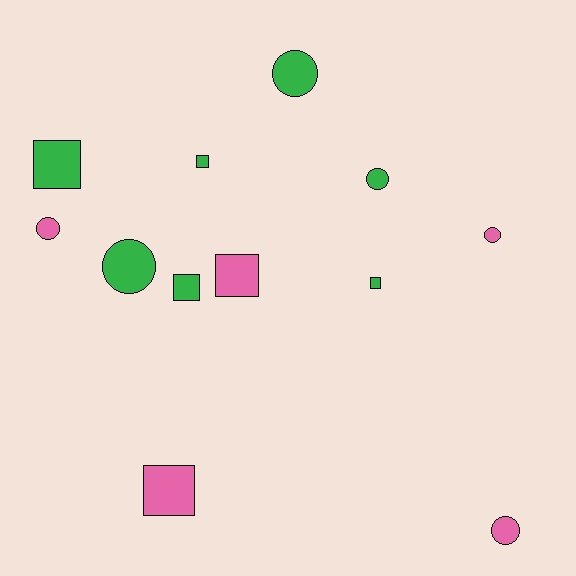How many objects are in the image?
There are 12 objects.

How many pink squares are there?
There are 2 pink squares.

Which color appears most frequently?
Green, with 7 objects.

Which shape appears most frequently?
Square, with 6 objects.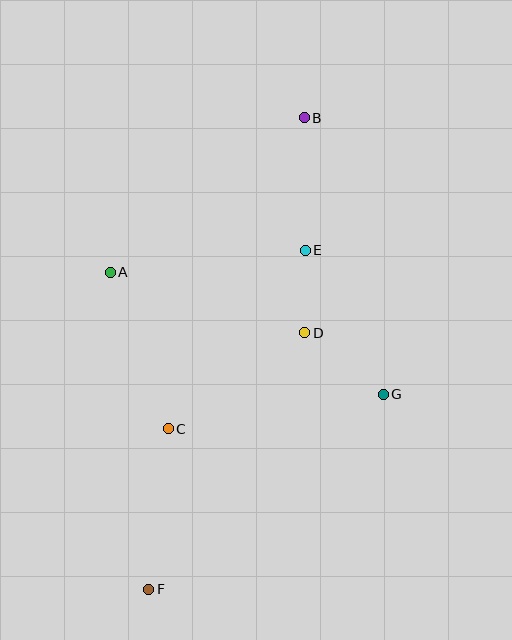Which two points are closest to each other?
Points D and E are closest to each other.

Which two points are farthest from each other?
Points B and F are farthest from each other.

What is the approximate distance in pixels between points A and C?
The distance between A and C is approximately 167 pixels.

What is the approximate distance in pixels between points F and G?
The distance between F and G is approximately 305 pixels.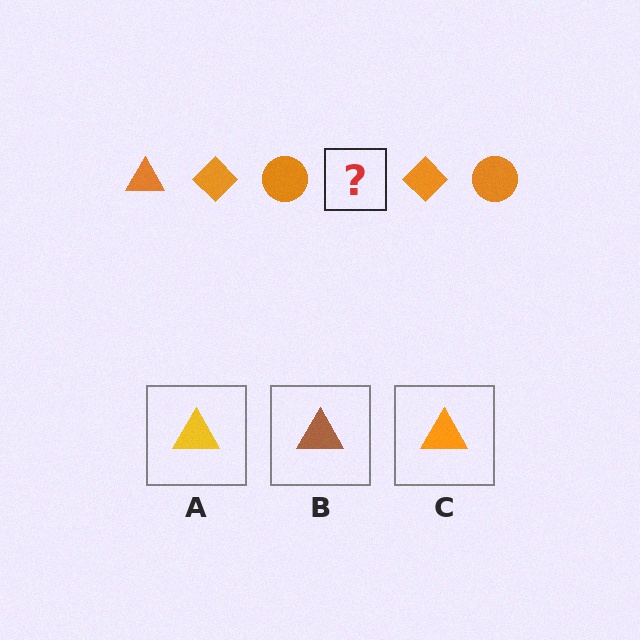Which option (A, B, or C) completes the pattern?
C.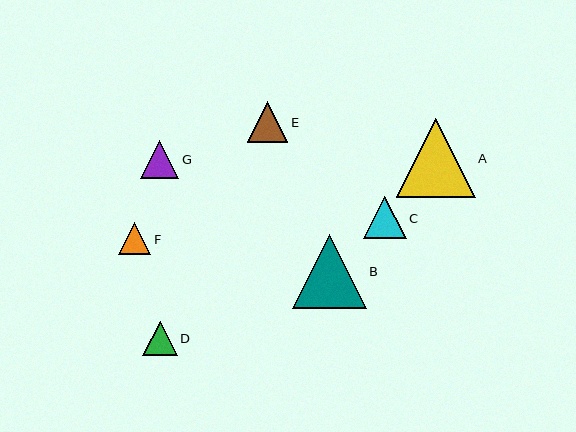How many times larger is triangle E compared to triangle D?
Triangle E is approximately 1.2 times the size of triangle D.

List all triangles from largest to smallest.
From largest to smallest: A, B, C, E, G, D, F.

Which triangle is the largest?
Triangle A is the largest with a size of approximately 79 pixels.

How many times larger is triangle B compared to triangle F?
Triangle B is approximately 2.3 times the size of triangle F.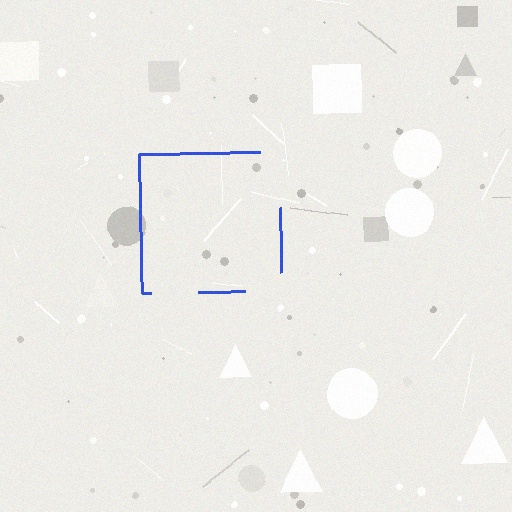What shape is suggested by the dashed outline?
The dashed outline suggests a square.